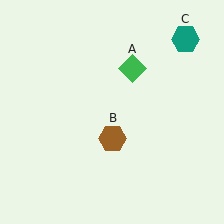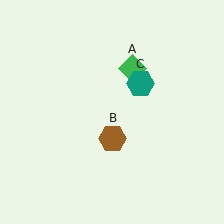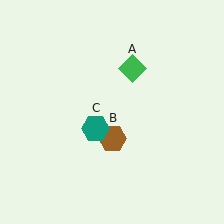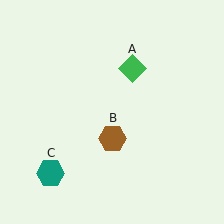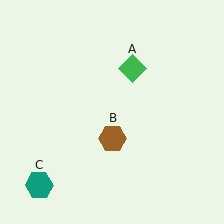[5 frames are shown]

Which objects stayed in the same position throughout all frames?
Green diamond (object A) and brown hexagon (object B) remained stationary.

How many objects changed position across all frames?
1 object changed position: teal hexagon (object C).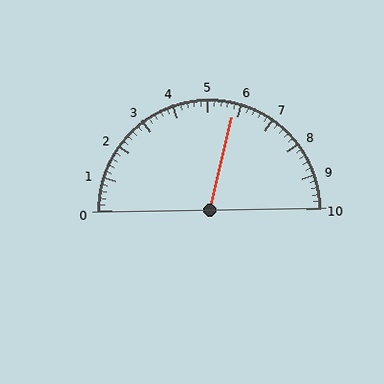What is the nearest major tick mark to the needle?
The nearest major tick mark is 6.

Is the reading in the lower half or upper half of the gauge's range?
The reading is in the upper half of the range (0 to 10).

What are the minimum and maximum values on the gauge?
The gauge ranges from 0 to 10.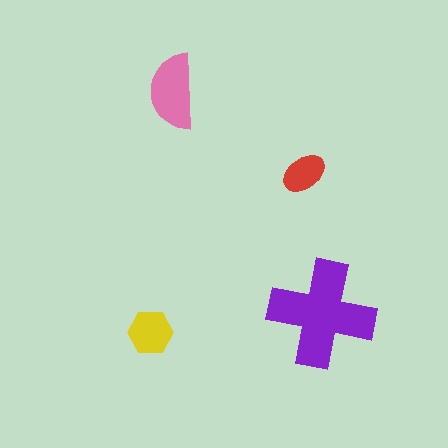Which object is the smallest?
The red ellipse.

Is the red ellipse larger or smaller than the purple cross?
Smaller.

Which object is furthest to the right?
The purple cross is rightmost.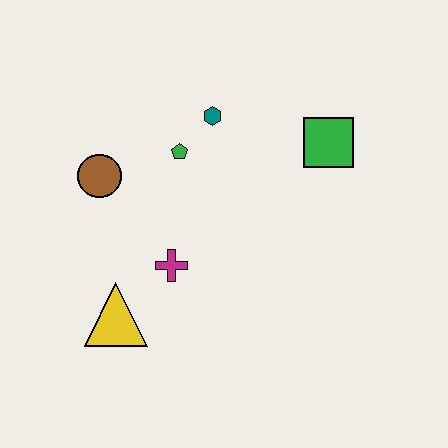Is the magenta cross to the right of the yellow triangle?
Yes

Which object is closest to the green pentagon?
The teal hexagon is closest to the green pentagon.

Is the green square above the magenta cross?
Yes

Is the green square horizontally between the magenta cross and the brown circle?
No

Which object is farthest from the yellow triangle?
The green square is farthest from the yellow triangle.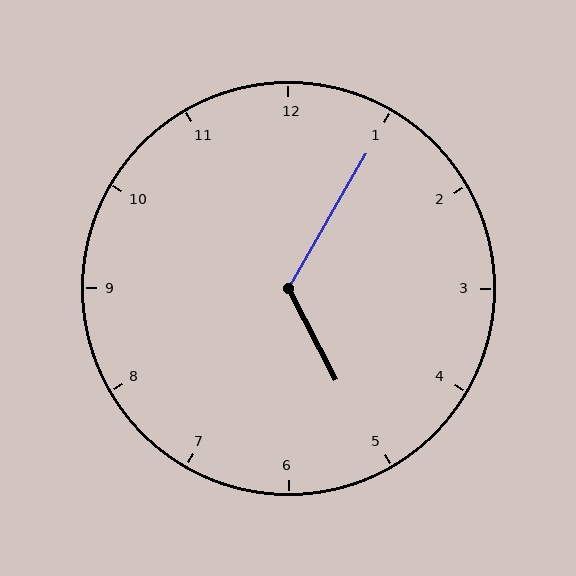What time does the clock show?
5:05.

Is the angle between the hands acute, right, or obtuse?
It is obtuse.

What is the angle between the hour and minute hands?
Approximately 122 degrees.